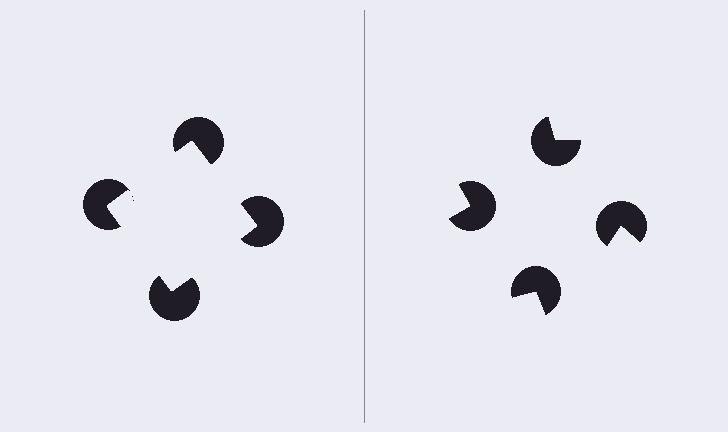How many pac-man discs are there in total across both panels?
8 — 4 on each side.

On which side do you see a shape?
An illusory square appears on the left side. On the right side the wedge cuts are rotated, so no coherent shape forms.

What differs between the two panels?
The pac-man discs are positioned identically on both sides; only the wedge orientations differ. On the left they align to a square; on the right they are misaligned.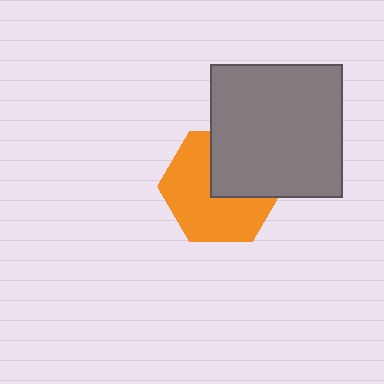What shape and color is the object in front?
The object in front is a gray square.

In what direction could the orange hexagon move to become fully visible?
The orange hexagon could move toward the lower-left. That would shift it out from behind the gray square entirely.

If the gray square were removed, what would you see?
You would see the complete orange hexagon.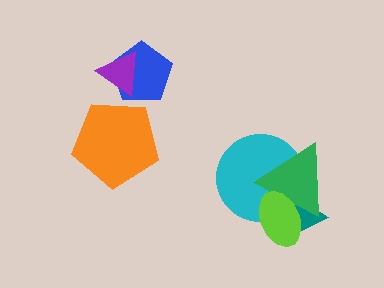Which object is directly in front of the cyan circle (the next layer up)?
The green triangle is directly in front of the cyan circle.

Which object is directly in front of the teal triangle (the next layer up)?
The cyan circle is directly in front of the teal triangle.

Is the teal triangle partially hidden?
Yes, it is partially covered by another shape.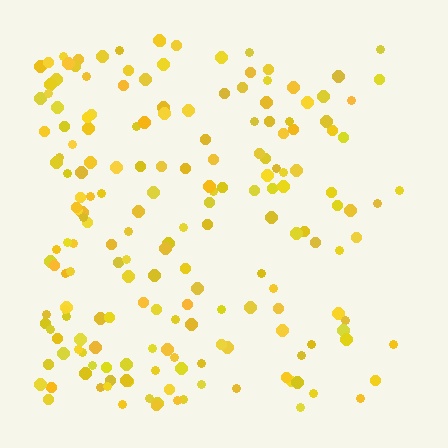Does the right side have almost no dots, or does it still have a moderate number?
Still a moderate number, just noticeably fewer than the left.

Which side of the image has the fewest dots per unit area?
The right.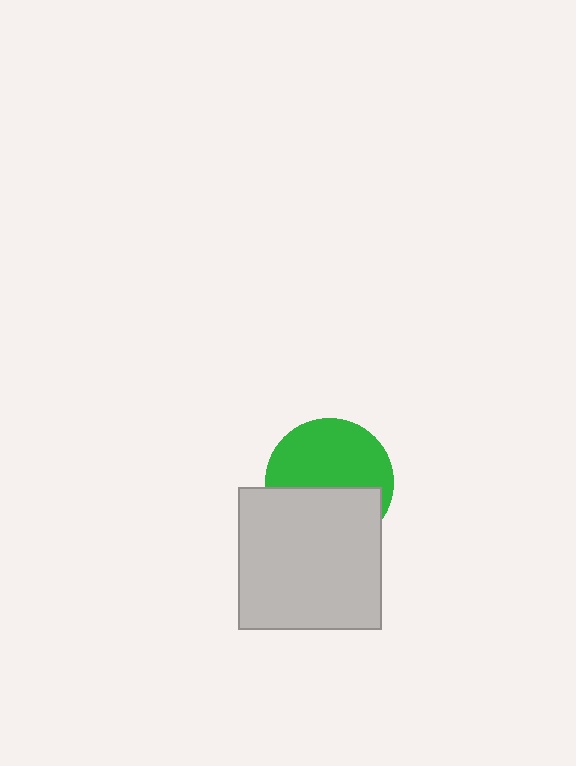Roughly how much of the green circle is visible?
About half of it is visible (roughly 57%).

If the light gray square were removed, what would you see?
You would see the complete green circle.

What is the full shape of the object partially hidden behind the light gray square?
The partially hidden object is a green circle.